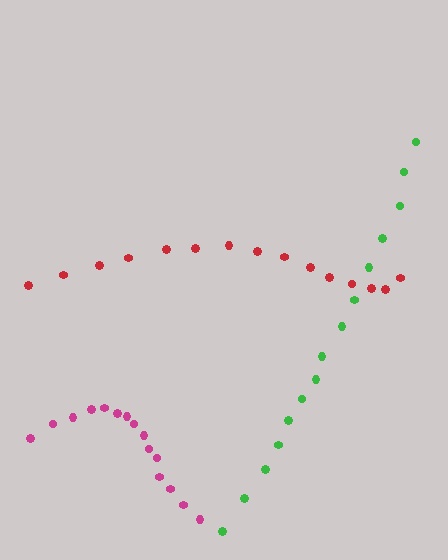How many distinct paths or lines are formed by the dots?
There are 3 distinct paths.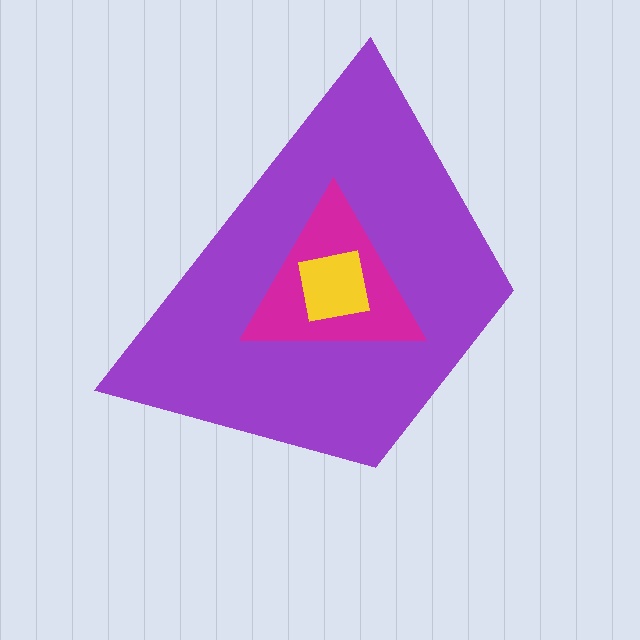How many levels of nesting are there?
3.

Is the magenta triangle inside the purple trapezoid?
Yes.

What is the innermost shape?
The yellow square.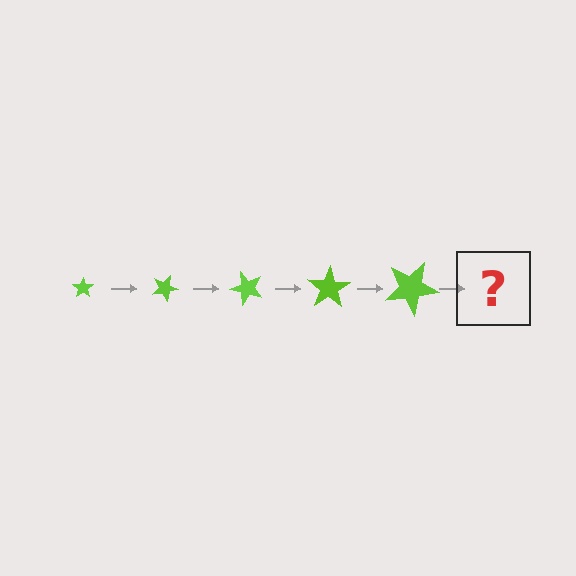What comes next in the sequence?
The next element should be a star, larger than the previous one and rotated 125 degrees from the start.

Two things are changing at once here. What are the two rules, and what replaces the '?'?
The two rules are that the star grows larger each step and it rotates 25 degrees each step. The '?' should be a star, larger than the previous one and rotated 125 degrees from the start.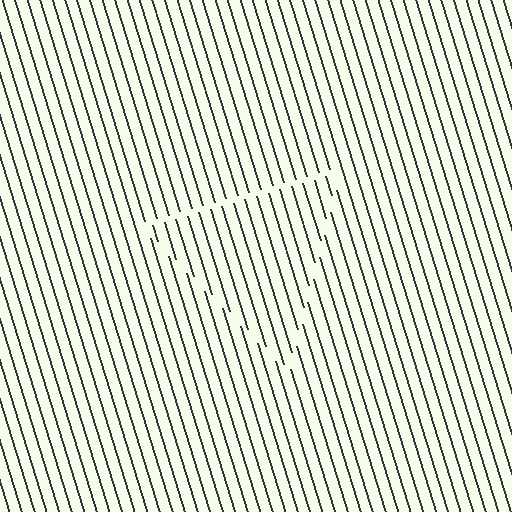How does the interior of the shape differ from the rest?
The interior of the shape contains the same grating, shifted by half a period — the contour is defined by the phase discontinuity where line-ends from the inner and outer gratings abut.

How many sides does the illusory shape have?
3 sides — the line-ends trace a triangle.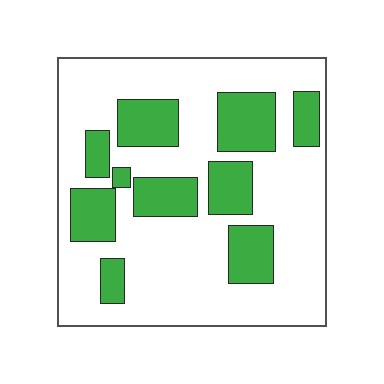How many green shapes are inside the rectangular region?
10.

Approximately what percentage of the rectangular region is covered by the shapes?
Approximately 30%.